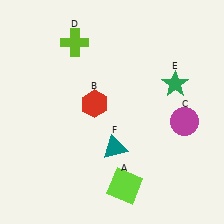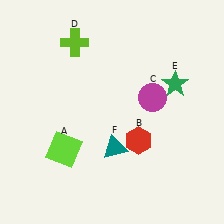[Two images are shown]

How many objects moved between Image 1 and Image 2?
3 objects moved between the two images.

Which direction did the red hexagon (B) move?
The red hexagon (B) moved right.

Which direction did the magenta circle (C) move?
The magenta circle (C) moved left.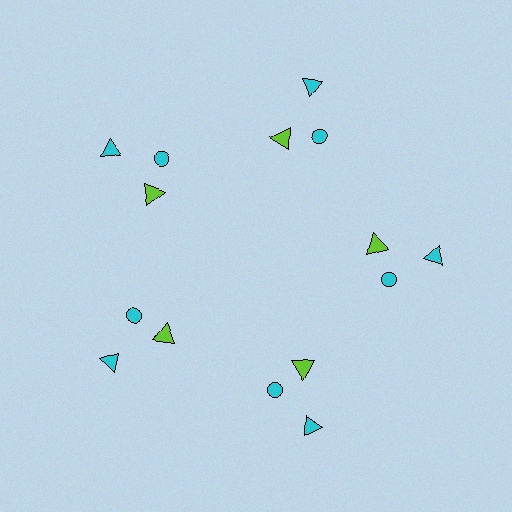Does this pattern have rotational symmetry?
Yes, this pattern has 5-fold rotational symmetry. It looks the same after rotating 72 degrees around the center.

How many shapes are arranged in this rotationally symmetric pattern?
There are 15 shapes, arranged in 5 groups of 3.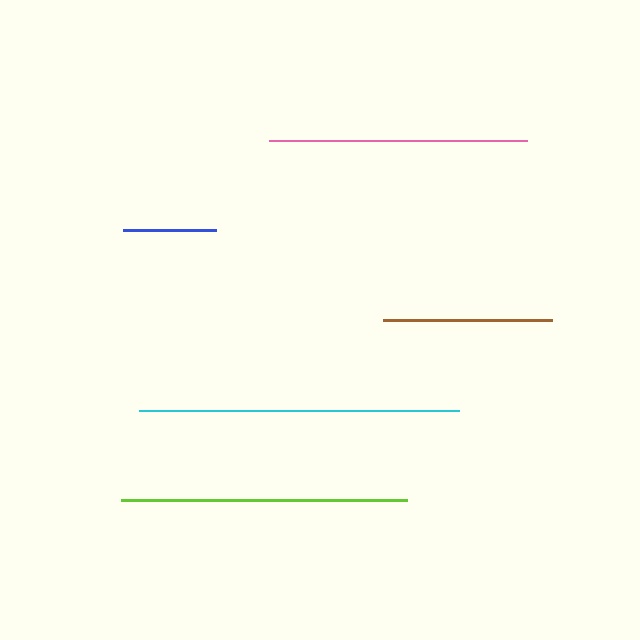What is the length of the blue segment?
The blue segment is approximately 93 pixels long.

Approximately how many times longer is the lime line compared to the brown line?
The lime line is approximately 1.7 times the length of the brown line.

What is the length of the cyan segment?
The cyan segment is approximately 320 pixels long.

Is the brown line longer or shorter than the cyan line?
The cyan line is longer than the brown line.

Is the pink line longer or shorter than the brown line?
The pink line is longer than the brown line.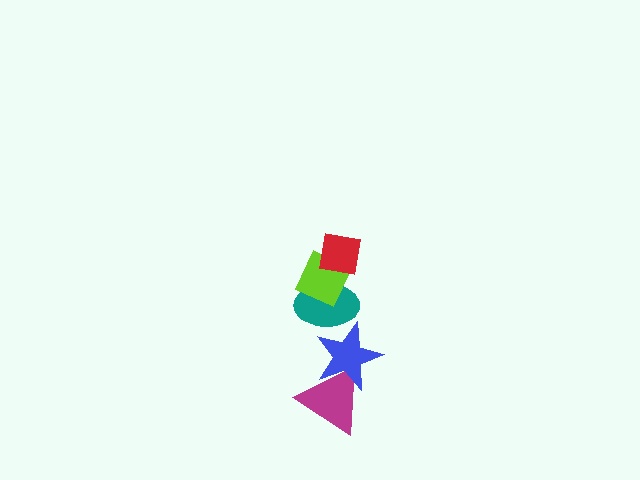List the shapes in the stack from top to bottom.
From top to bottom: the red square, the lime diamond, the teal ellipse, the blue star, the magenta triangle.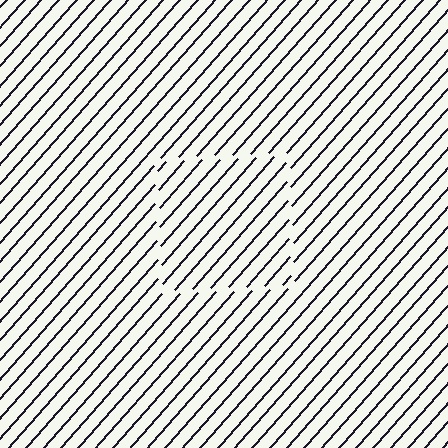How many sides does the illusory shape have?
4 sides — the line-ends trace a square.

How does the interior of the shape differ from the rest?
The interior of the shape contains the same grating, shifted by half a period — the contour is defined by the phase discontinuity where line-ends from the inner and outer gratings abut.